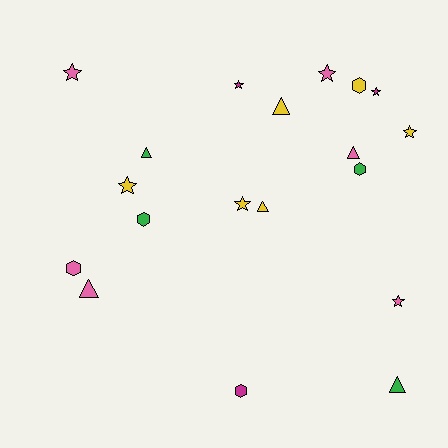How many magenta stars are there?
There are 2 magenta stars.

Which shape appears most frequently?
Star, with 8 objects.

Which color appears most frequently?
Pink, with 6 objects.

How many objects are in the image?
There are 19 objects.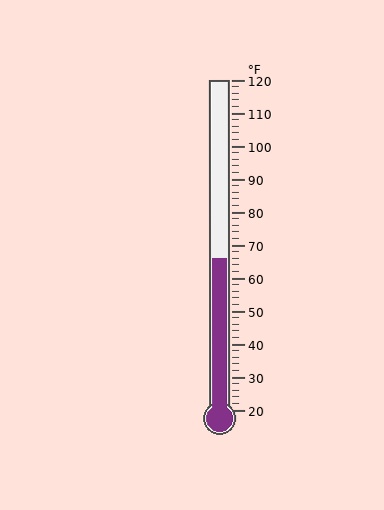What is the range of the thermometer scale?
The thermometer scale ranges from 20°F to 120°F.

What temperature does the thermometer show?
The thermometer shows approximately 66°F.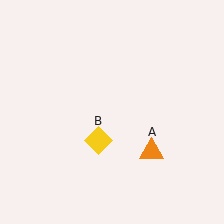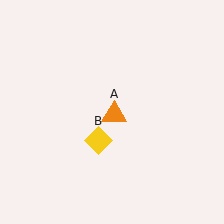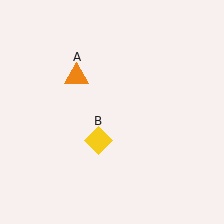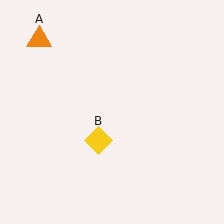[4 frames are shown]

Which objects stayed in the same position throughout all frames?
Yellow diamond (object B) remained stationary.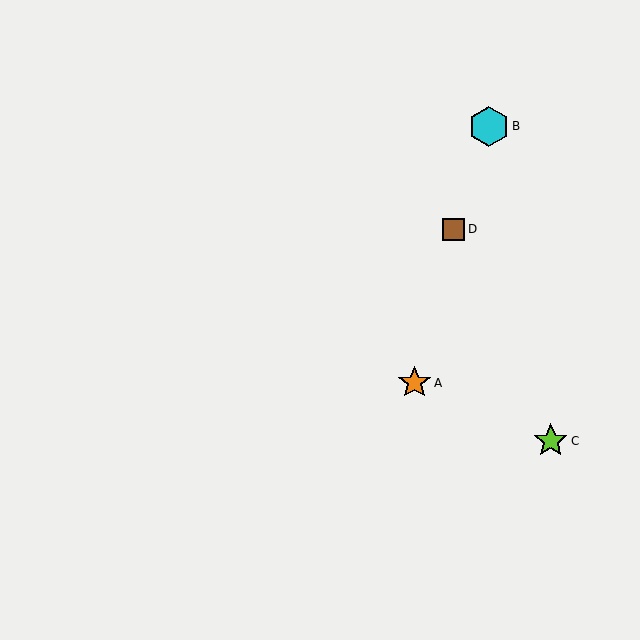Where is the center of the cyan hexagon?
The center of the cyan hexagon is at (489, 126).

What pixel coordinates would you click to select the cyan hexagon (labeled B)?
Click at (489, 126) to select the cyan hexagon B.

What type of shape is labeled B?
Shape B is a cyan hexagon.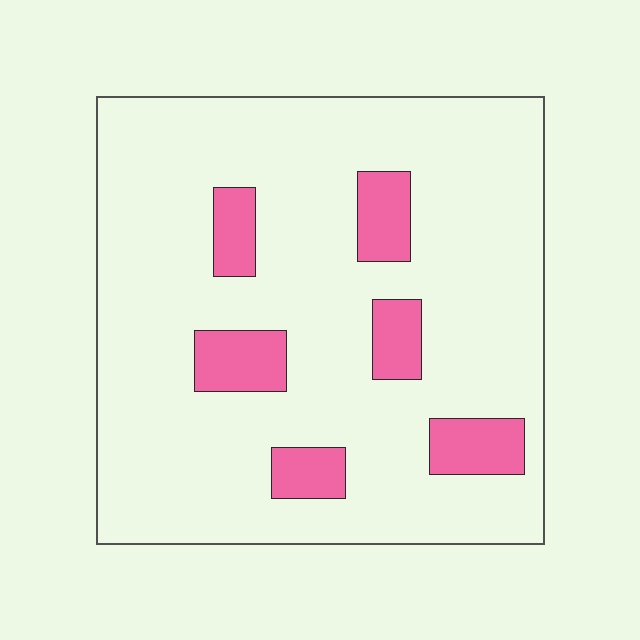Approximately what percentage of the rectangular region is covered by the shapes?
Approximately 15%.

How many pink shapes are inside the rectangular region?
6.